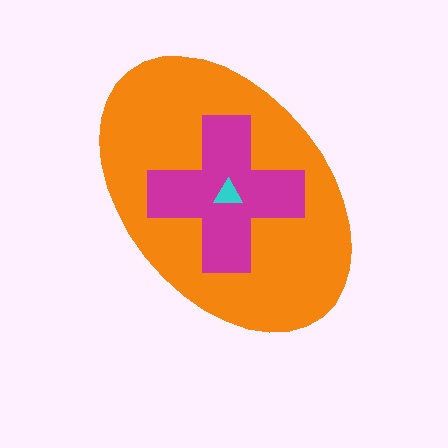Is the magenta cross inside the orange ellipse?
Yes.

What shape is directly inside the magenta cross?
The cyan triangle.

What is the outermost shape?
The orange ellipse.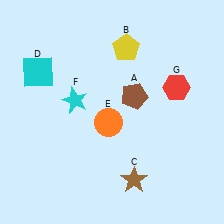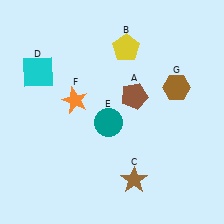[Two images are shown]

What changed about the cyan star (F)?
In Image 1, F is cyan. In Image 2, it changed to orange.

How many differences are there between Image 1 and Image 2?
There are 3 differences between the two images.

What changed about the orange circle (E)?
In Image 1, E is orange. In Image 2, it changed to teal.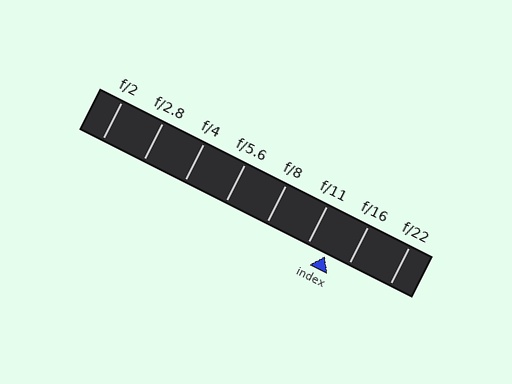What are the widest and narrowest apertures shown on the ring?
The widest aperture shown is f/2 and the narrowest is f/22.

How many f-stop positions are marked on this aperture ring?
There are 8 f-stop positions marked.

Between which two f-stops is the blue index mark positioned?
The index mark is between f/11 and f/16.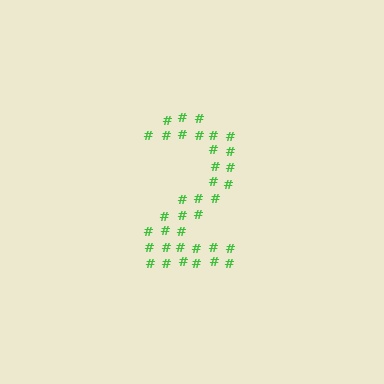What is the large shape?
The large shape is the digit 2.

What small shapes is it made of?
It is made of small hash symbols.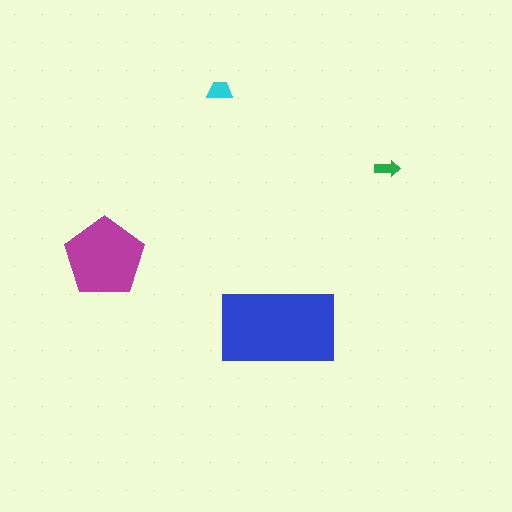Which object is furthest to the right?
The green arrow is rightmost.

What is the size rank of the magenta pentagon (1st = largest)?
2nd.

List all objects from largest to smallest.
The blue rectangle, the magenta pentagon, the cyan trapezoid, the green arrow.